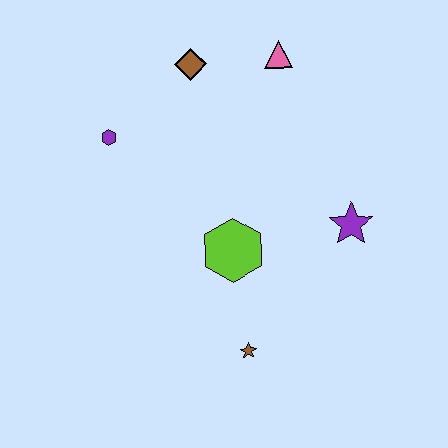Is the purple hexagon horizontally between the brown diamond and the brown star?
No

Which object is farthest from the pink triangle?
The brown star is farthest from the pink triangle.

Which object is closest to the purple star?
The lime hexagon is closest to the purple star.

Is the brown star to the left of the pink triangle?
Yes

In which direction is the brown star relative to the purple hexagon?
The brown star is below the purple hexagon.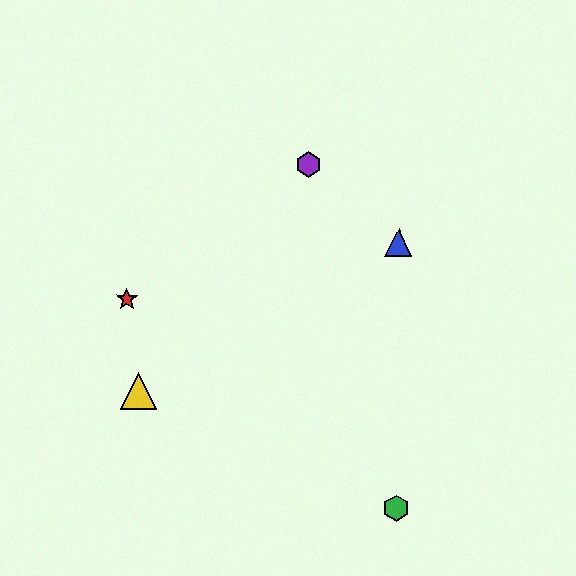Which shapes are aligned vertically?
The blue triangle, the green hexagon are aligned vertically.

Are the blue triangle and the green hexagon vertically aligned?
Yes, both are at x≈398.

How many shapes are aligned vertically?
2 shapes (the blue triangle, the green hexagon) are aligned vertically.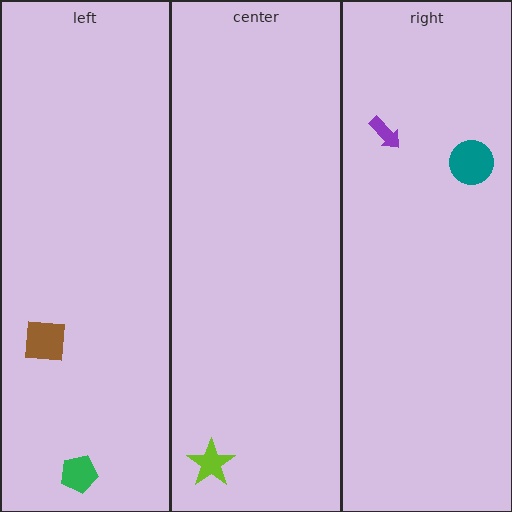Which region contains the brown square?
The left region.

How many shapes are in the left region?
2.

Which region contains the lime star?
The center region.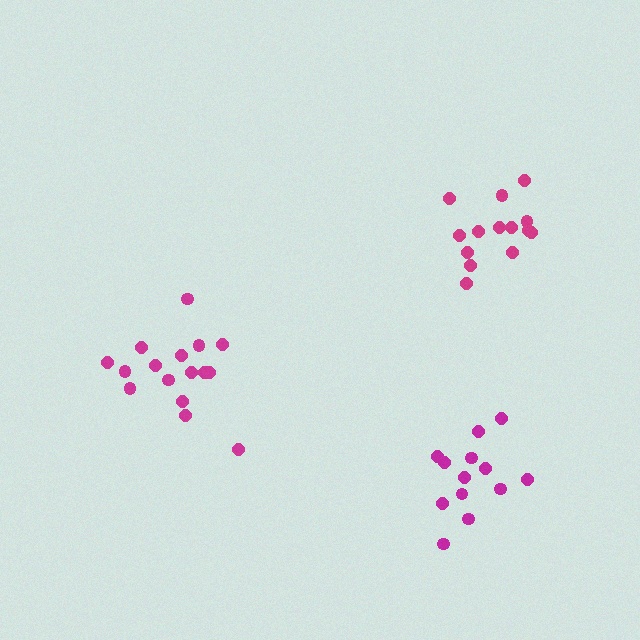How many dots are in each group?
Group 1: 16 dots, Group 2: 13 dots, Group 3: 14 dots (43 total).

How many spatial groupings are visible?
There are 3 spatial groupings.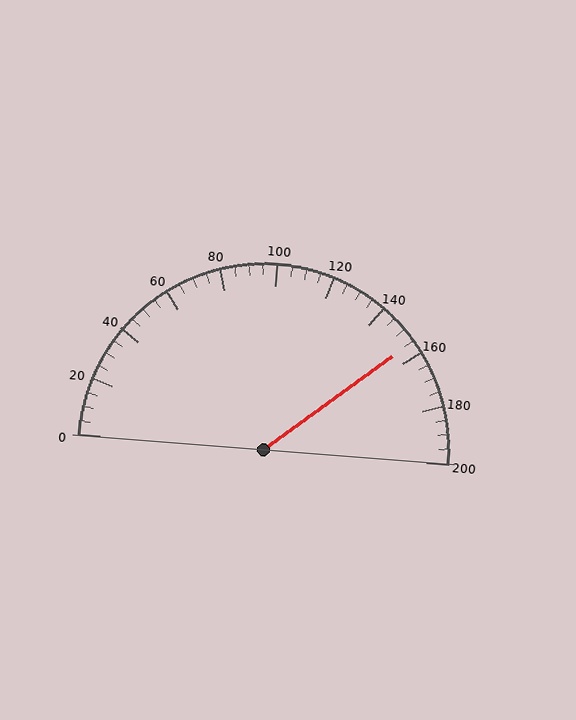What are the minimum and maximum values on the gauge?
The gauge ranges from 0 to 200.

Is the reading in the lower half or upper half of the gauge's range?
The reading is in the upper half of the range (0 to 200).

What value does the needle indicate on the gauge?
The needle indicates approximately 155.